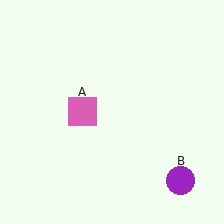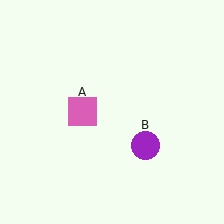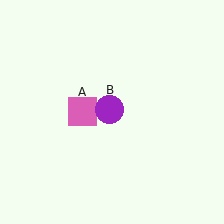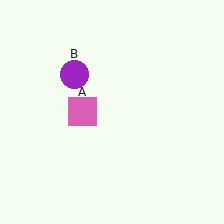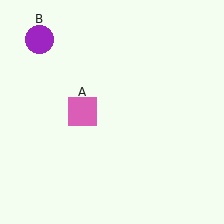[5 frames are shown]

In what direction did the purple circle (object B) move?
The purple circle (object B) moved up and to the left.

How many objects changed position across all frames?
1 object changed position: purple circle (object B).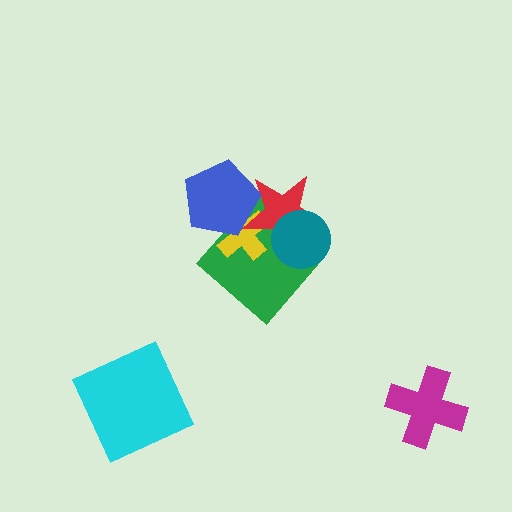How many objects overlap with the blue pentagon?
3 objects overlap with the blue pentagon.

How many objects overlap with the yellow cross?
3 objects overlap with the yellow cross.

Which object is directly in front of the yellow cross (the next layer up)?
The red star is directly in front of the yellow cross.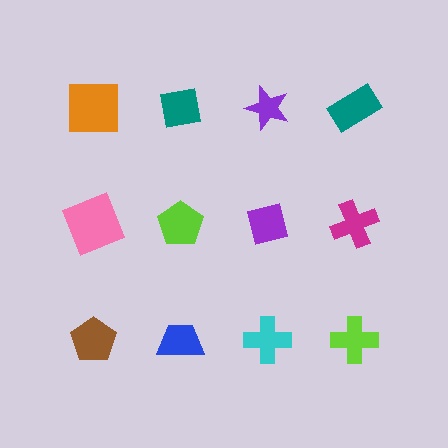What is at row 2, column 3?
A purple square.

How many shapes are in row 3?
4 shapes.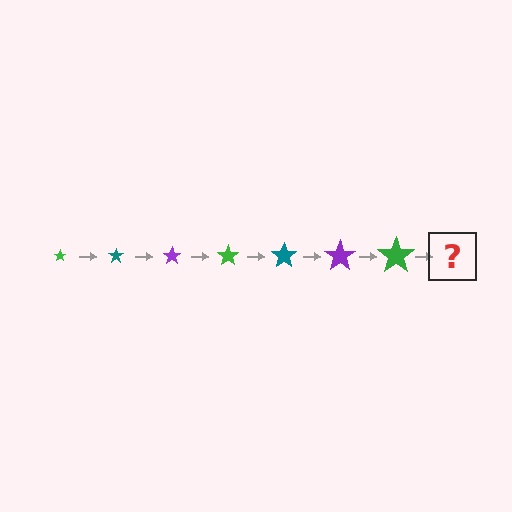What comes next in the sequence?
The next element should be a teal star, larger than the previous one.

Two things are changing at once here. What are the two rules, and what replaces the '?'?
The two rules are that the star grows larger each step and the color cycles through green, teal, and purple. The '?' should be a teal star, larger than the previous one.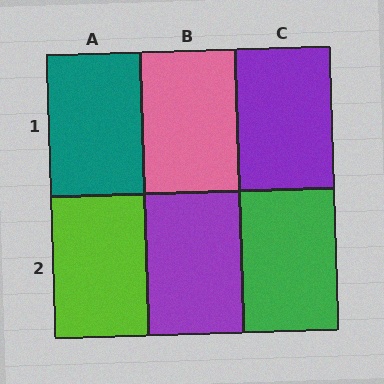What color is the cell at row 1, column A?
Teal.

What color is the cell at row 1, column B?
Pink.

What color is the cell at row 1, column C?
Purple.